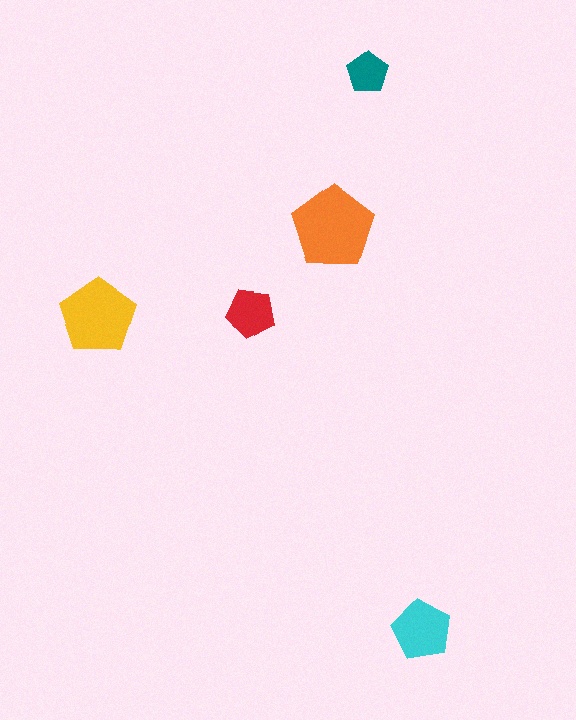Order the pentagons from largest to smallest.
the orange one, the yellow one, the cyan one, the red one, the teal one.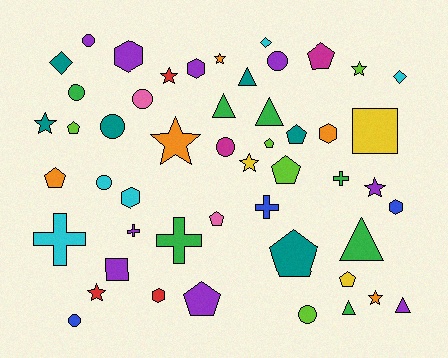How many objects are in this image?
There are 50 objects.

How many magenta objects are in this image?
There are 2 magenta objects.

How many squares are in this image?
There are 2 squares.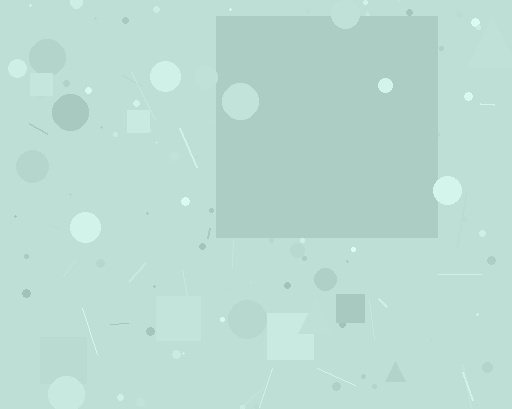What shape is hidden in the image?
A square is hidden in the image.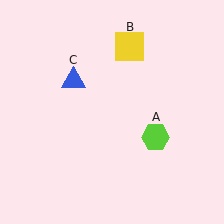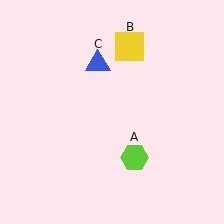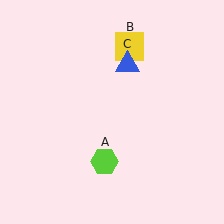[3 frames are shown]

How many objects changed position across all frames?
2 objects changed position: lime hexagon (object A), blue triangle (object C).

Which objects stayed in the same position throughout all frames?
Yellow square (object B) remained stationary.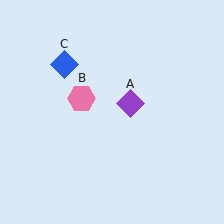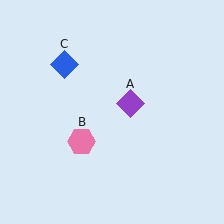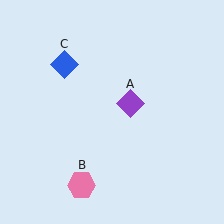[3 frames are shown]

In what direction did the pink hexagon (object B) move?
The pink hexagon (object B) moved down.